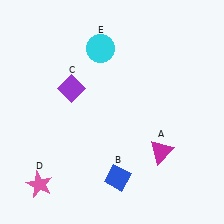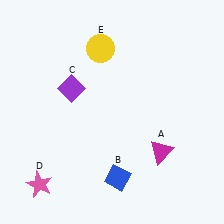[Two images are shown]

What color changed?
The circle (E) changed from cyan in Image 1 to yellow in Image 2.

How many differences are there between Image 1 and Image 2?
There is 1 difference between the two images.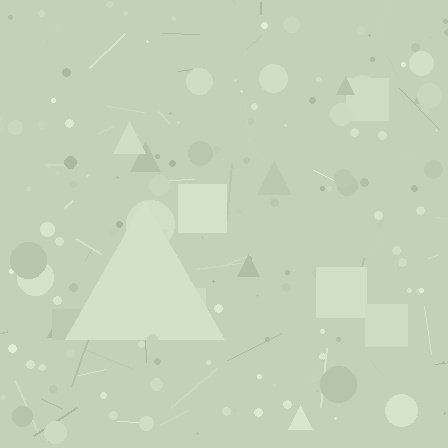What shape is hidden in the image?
A triangle is hidden in the image.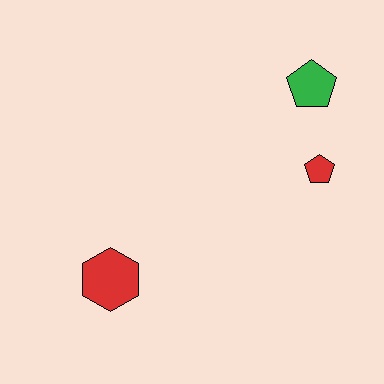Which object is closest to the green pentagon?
The red pentagon is closest to the green pentagon.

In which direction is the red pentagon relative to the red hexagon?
The red pentagon is to the right of the red hexagon.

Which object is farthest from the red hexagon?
The green pentagon is farthest from the red hexagon.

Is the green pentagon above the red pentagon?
Yes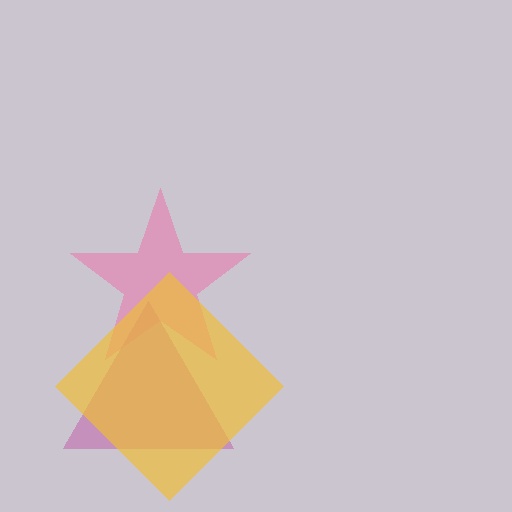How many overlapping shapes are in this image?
There are 3 overlapping shapes in the image.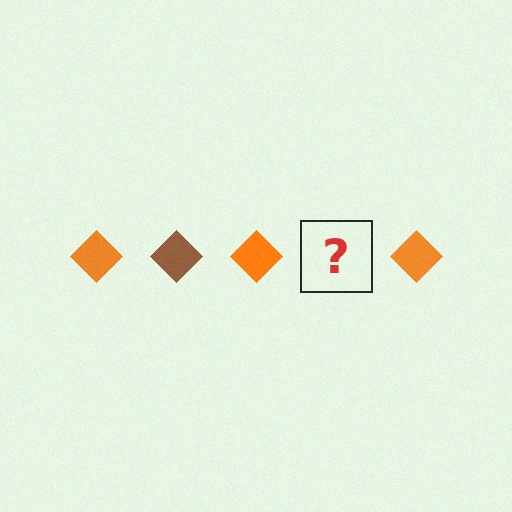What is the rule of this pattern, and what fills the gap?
The rule is that the pattern cycles through orange, brown diamonds. The gap should be filled with a brown diamond.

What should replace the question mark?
The question mark should be replaced with a brown diamond.